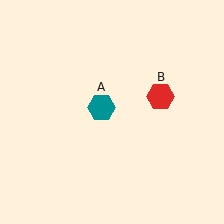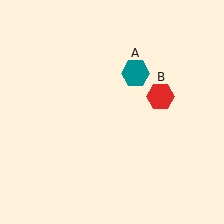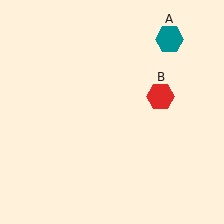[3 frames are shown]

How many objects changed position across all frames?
1 object changed position: teal hexagon (object A).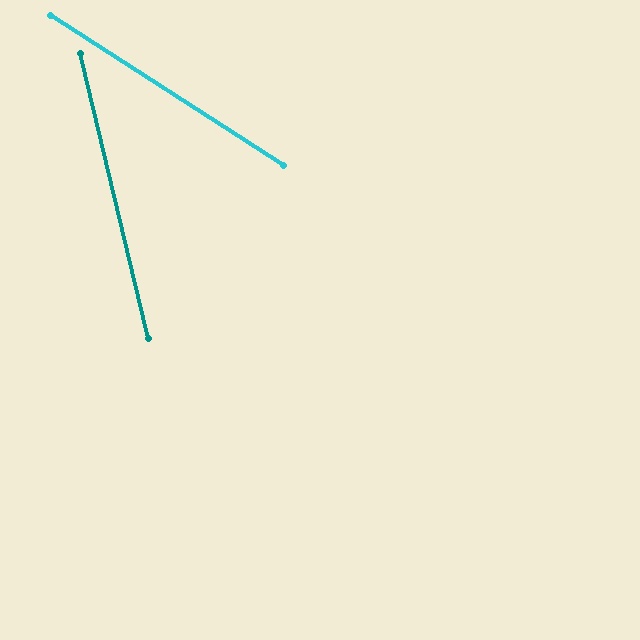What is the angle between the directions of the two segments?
Approximately 44 degrees.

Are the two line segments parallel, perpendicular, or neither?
Neither parallel nor perpendicular — they differ by about 44°.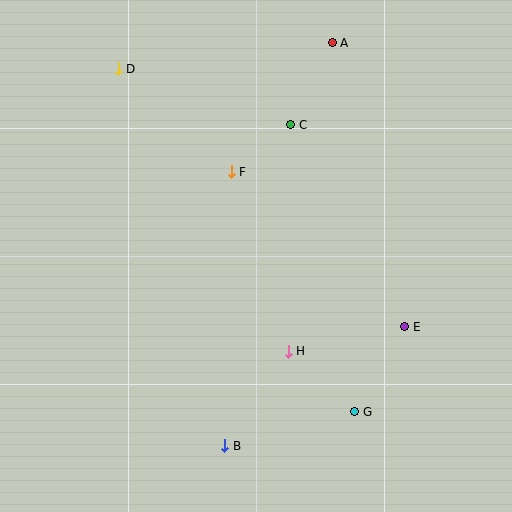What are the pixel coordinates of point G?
Point G is at (355, 412).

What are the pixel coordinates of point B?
Point B is at (225, 446).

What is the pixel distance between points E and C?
The distance between E and C is 232 pixels.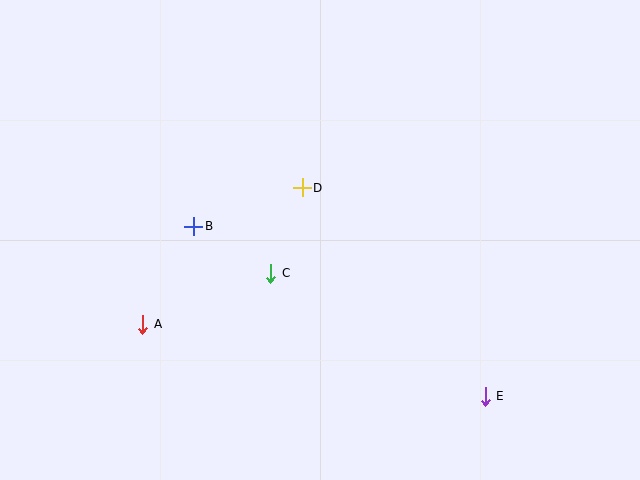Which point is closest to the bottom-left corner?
Point A is closest to the bottom-left corner.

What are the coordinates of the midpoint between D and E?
The midpoint between D and E is at (394, 292).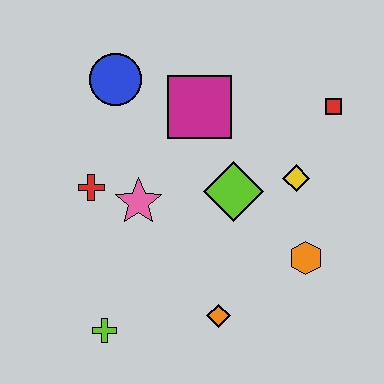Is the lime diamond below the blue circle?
Yes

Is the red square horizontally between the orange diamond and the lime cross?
No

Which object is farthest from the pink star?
The red square is farthest from the pink star.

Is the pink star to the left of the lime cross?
No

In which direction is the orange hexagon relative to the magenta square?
The orange hexagon is below the magenta square.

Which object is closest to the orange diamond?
The orange hexagon is closest to the orange diamond.